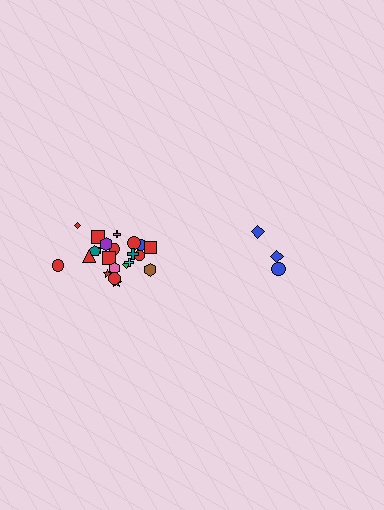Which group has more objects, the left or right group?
The left group.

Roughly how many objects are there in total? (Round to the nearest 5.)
Roughly 25 objects in total.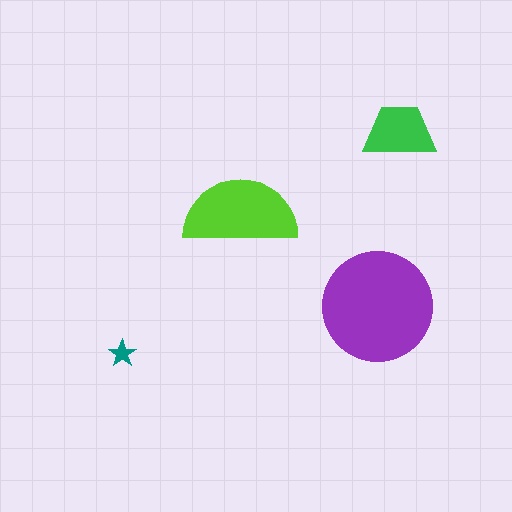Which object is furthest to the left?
The teal star is leftmost.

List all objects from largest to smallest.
The purple circle, the lime semicircle, the green trapezoid, the teal star.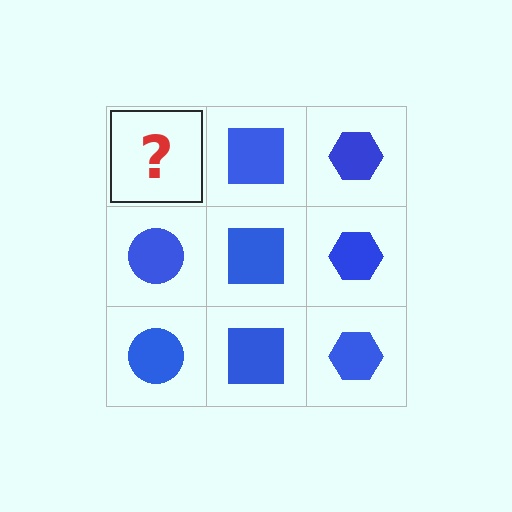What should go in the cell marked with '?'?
The missing cell should contain a blue circle.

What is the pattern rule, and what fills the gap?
The rule is that each column has a consistent shape. The gap should be filled with a blue circle.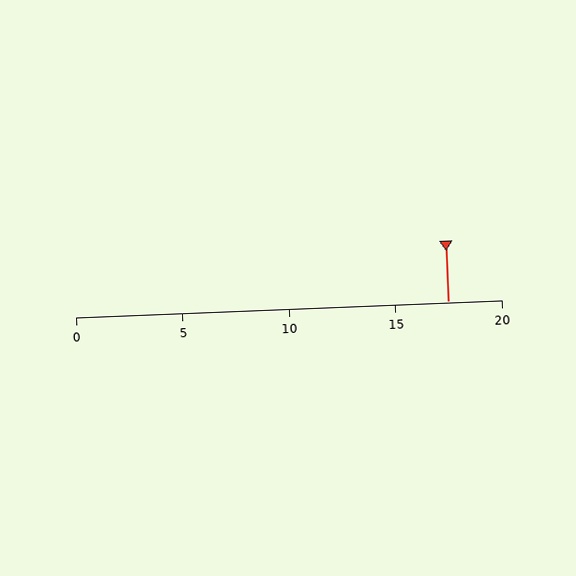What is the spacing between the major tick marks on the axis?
The major ticks are spaced 5 apart.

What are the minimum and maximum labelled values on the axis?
The axis runs from 0 to 20.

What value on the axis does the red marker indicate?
The marker indicates approximately 17.5.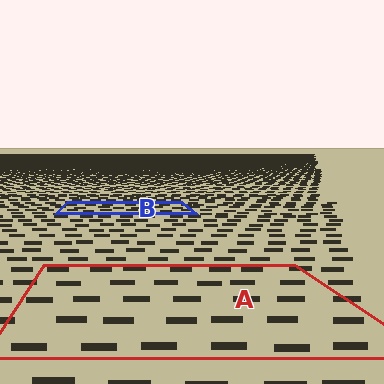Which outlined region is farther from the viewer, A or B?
Region B is farther from the viewer — the texture elements inside it appear smaller and more densely packed.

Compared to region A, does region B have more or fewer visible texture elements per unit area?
Region B has more texture elements per unit area — they are packed more densely because it is farther away.